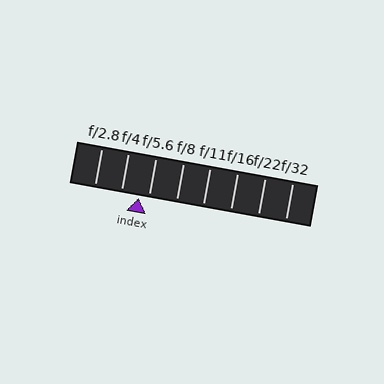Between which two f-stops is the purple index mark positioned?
The index mark is between f/4 and f/5.6.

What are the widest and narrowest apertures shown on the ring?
The widest aperture shown is f/2.8 and the narrowest is f/32.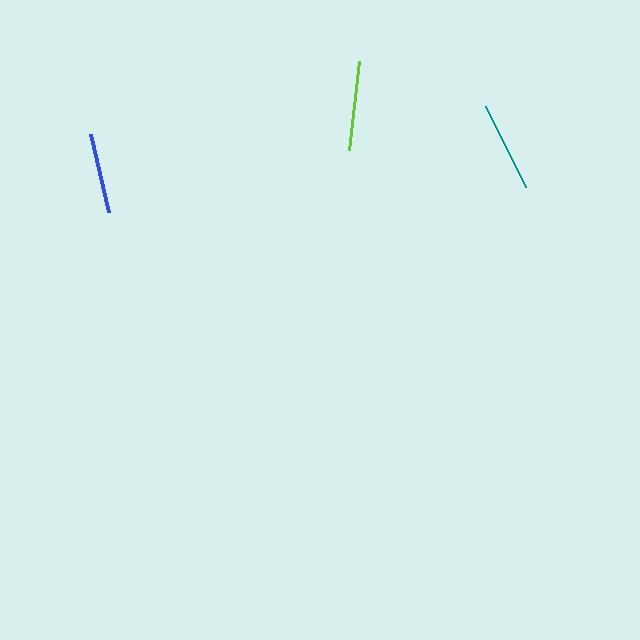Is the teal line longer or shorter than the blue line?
The teal line is longer than the blue line.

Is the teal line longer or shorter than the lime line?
The teal line is longer than the lime line.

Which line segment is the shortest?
The blue line is the shortest at approximately 80 pixels.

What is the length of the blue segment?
The blue segment is approximately 80 pixels long.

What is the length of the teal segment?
The teal segment is approximately 90 pixels long.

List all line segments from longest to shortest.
From longest to shortest: teal, lime, blue.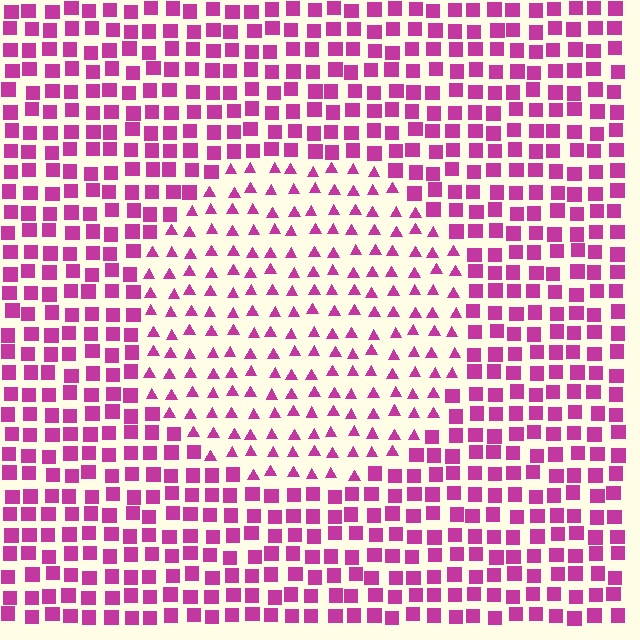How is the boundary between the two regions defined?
The boundary is defined by a change in element shape: triangles inside vs. squares outside. All elements share the same color and spacing.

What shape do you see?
I see a circle.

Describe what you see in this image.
The image is filled with small magenta elements arranged in a uniform grid. A circle-shaped region contains triangles, while the surrounding area contains squares. The boundary is defined purely by the change in element shape.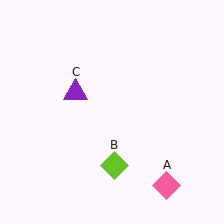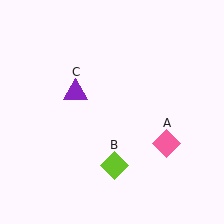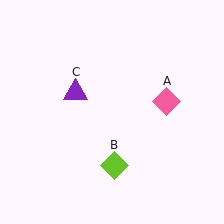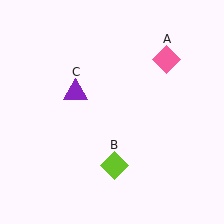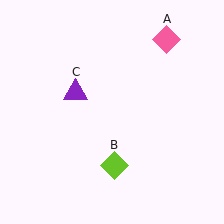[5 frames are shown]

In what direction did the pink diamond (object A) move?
The pink diamond (object A) moved up.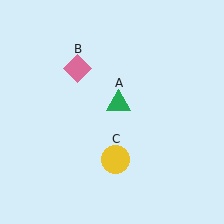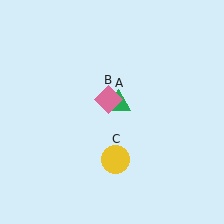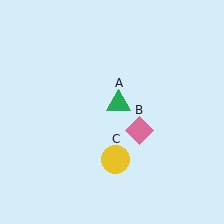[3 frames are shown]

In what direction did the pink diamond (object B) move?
The pink diamond (object B) moved down and to the right.